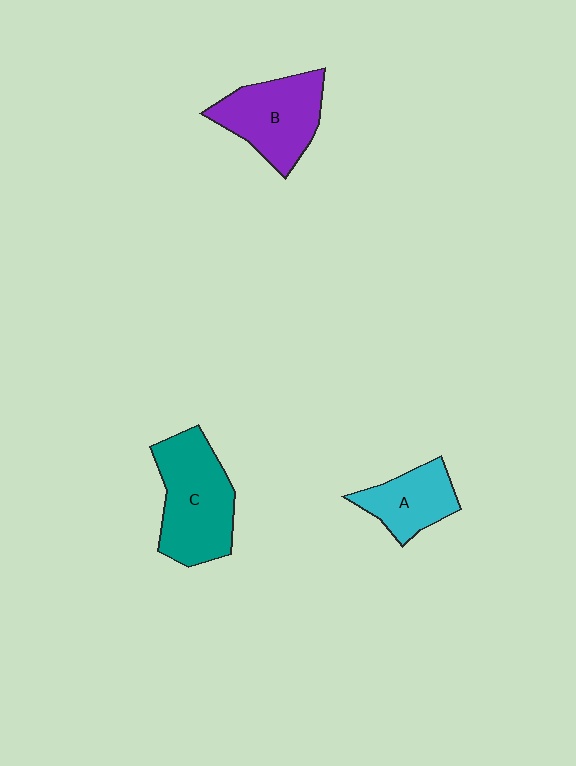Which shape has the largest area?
Shape C (teal).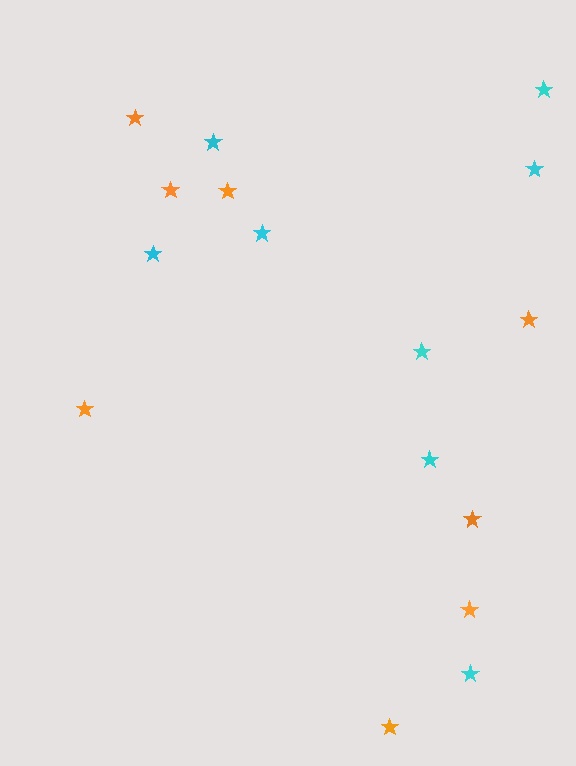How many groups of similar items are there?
There are 2 groups: one group of cyan stars (8) and one group of orange stars (8).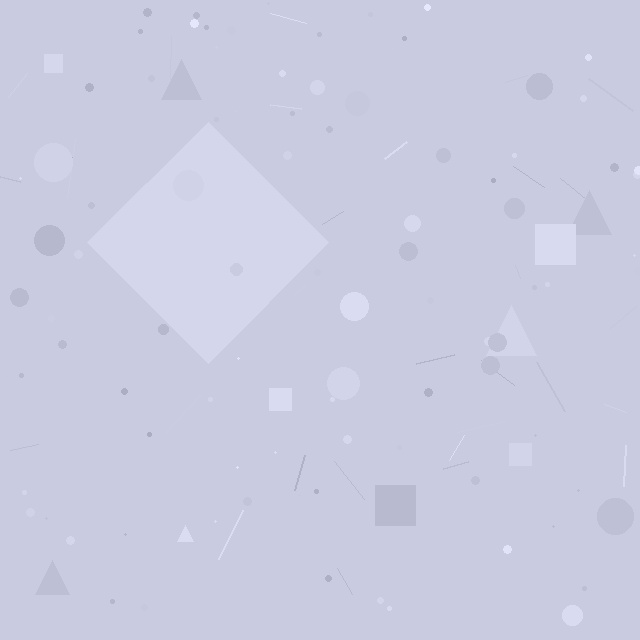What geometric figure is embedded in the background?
A diamond is embedded in the background.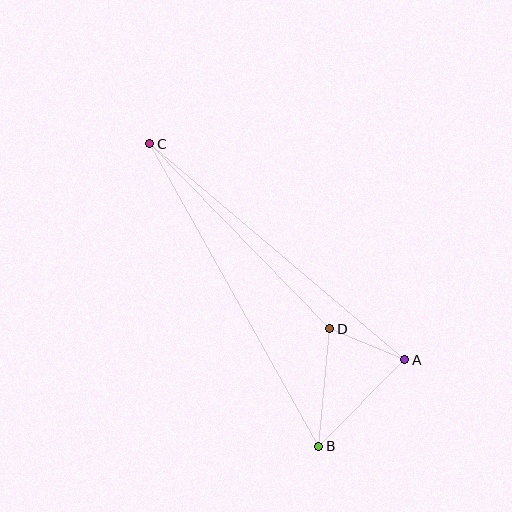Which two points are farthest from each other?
Points B and C are farthest from each other.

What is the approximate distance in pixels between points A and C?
The distance between A and C is approximately 335 pixels.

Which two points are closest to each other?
Points A and D are closest to each other.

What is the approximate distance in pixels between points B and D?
The distance between B and D is approximately 118 pixels.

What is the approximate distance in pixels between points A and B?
The distance between A and B is approximately 122 pixels.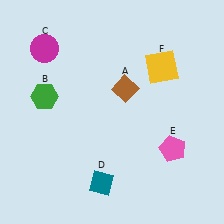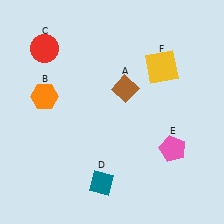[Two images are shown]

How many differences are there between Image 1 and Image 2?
There are 2 differences between the two images.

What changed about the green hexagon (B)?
In Image 1, B is green. In Image 2, it changed to orange.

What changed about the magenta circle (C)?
In Image 1, C is magenta. In Image 2, it changed to red.